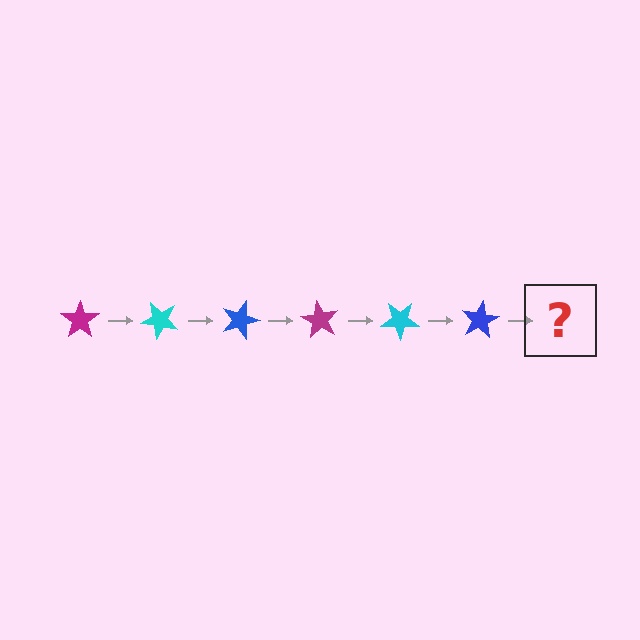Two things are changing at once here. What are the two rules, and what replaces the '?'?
The two rules are that it rotates 45 degrees each step and the color cycles through magenta, cyan, and blue. The '?' should be a magenta star, rotated 270 degrees from the start.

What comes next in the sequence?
The next element should be a magenta star, rotated 270 degrees from the start.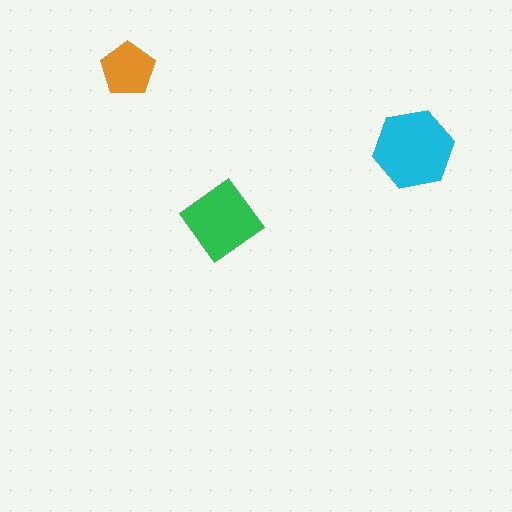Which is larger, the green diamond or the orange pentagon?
The green diamond.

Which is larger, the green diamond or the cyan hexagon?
The cyan hexagon.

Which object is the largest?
The cyan hexagon.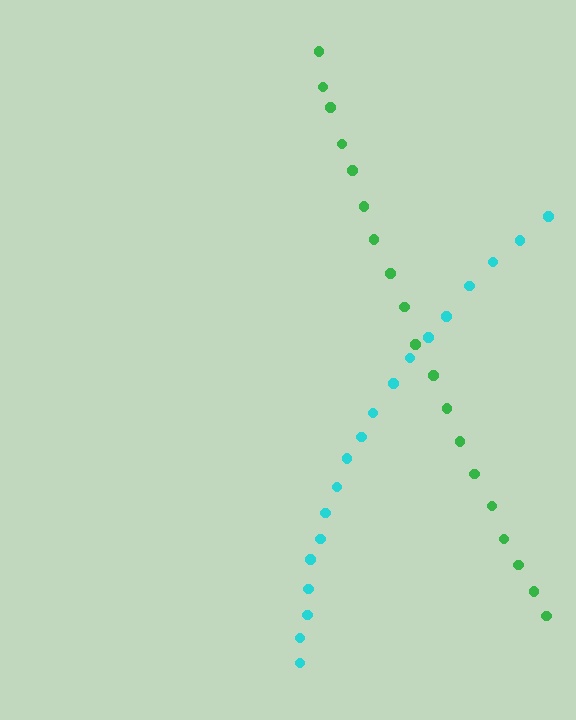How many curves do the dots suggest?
There are 2 distinct paths.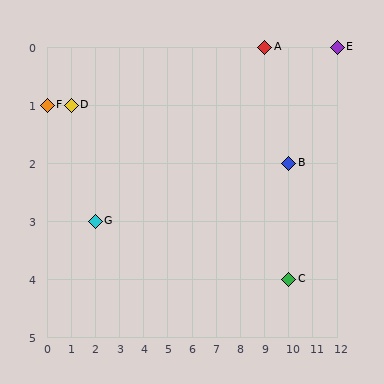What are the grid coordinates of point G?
Point G is at grid coordinates (2, 3).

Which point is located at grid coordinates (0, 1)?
Point F is at (0, 1).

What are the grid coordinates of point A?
Point A is at grid coordinates (9, 0).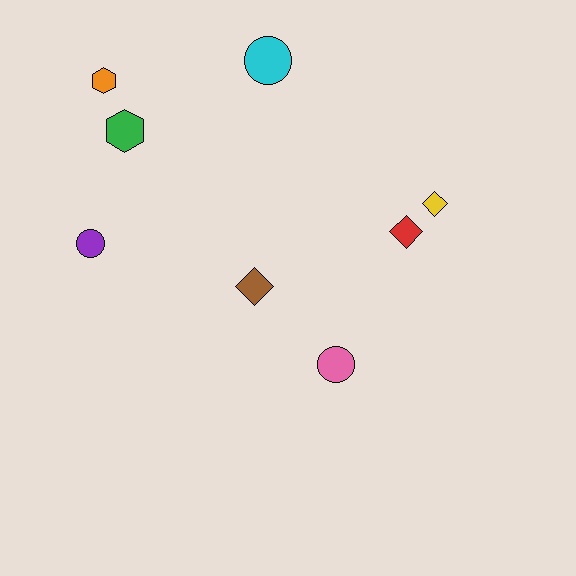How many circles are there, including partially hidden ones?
There are 3 circles.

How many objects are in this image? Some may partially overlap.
There are 8 objects.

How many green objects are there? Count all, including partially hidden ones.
There is 1 green object.